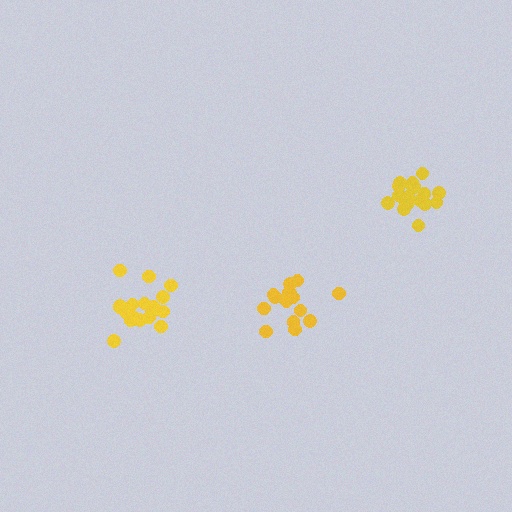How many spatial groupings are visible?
There are 3 spatial groupings.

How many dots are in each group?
Group 1: 19 dots, Group 2: 18 dots, Group 3: 18 dots (55 total).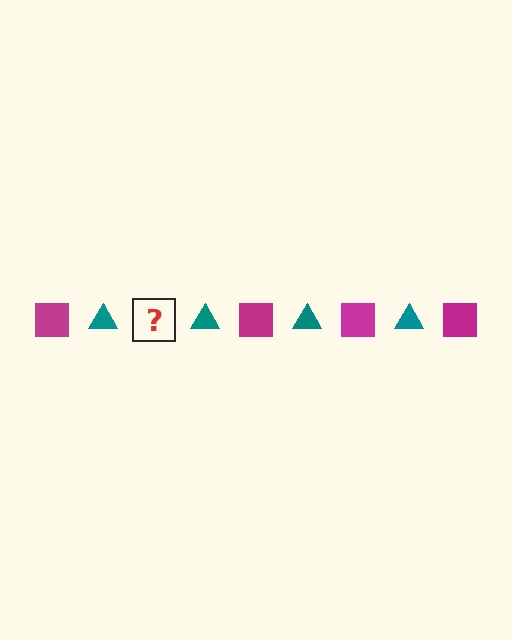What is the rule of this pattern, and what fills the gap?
The rule is that the pattern alternates between magenta square and teal triangle. The gap should be filled with a magenta square.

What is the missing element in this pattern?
The missing element is a magenta square.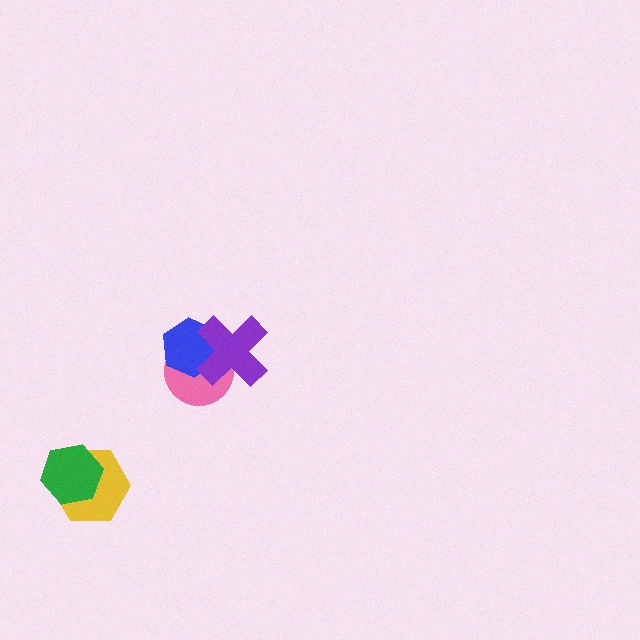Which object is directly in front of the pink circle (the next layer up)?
The blue hexagon is directly in front of the pink circle.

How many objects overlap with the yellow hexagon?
1 object overlaps with the yellow hexagon.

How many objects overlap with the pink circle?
2 objects overlap with the pink circle.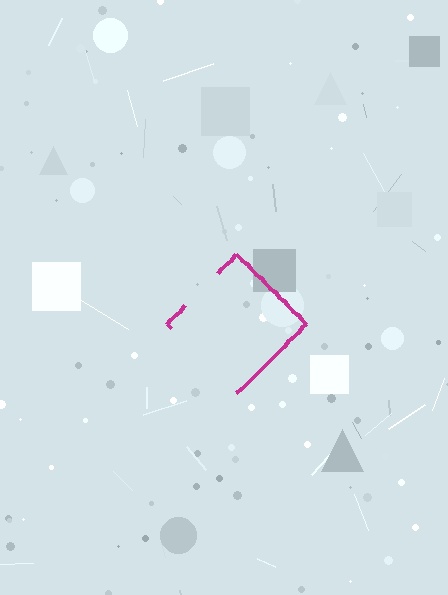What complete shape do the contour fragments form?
The contour fragments form a diamond.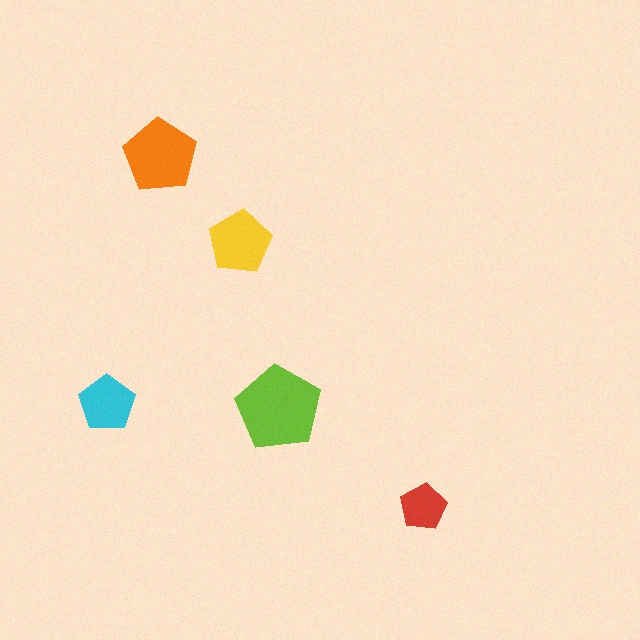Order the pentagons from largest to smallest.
the lime one, the orange one, the yellow one, the cyan one, the red one.